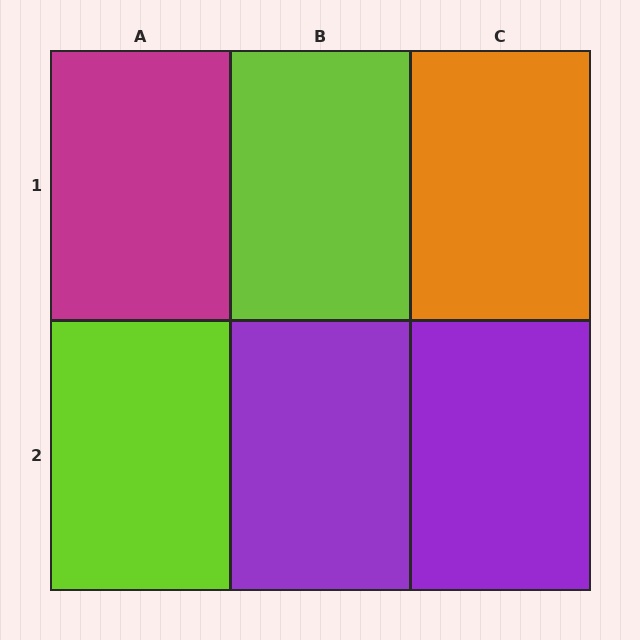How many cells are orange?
1 cell is orange.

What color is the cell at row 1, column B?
Lime.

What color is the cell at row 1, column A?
Magenta.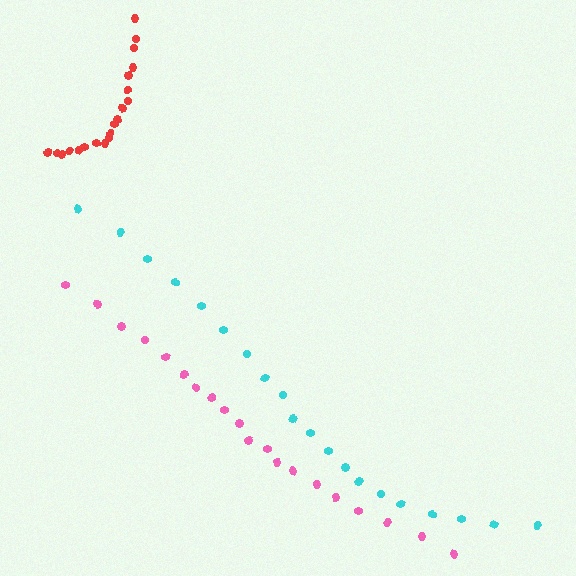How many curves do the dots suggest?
There are 3 distinct paths.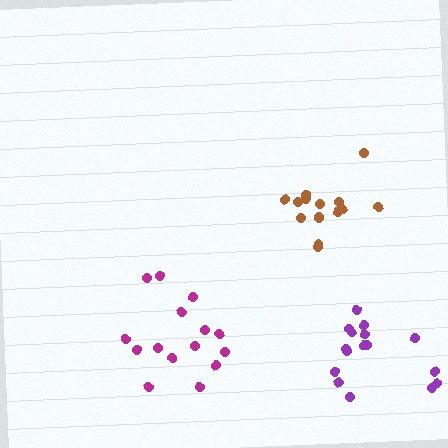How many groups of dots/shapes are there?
There are 3 groups.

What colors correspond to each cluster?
The clusters are colored: purple, brown, magenta.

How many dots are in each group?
Group 1: 16 dots, Group 2: 15 dots, Group 3: 15 dots (46 total).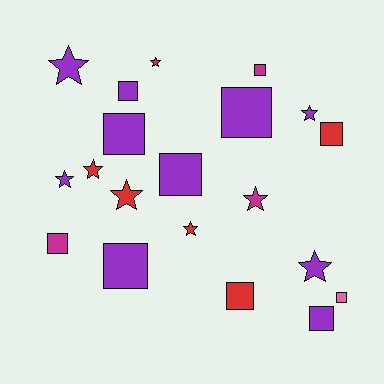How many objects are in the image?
There are 20 objects.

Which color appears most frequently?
Purple, with 10 objects.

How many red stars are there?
There are 4 red stars.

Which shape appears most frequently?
Square, with 11 objects.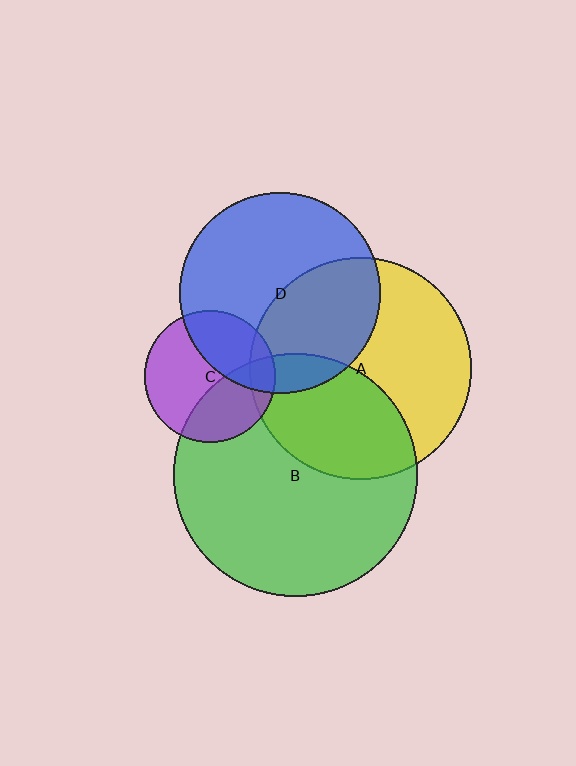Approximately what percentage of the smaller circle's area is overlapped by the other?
Approximately 35%.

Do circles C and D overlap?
Yes.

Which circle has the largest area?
Circle B (green).